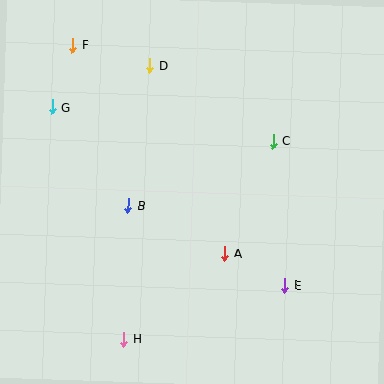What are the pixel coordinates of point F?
Point F is at (73, 45).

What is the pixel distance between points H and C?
The distance between H and C is 248 pixels.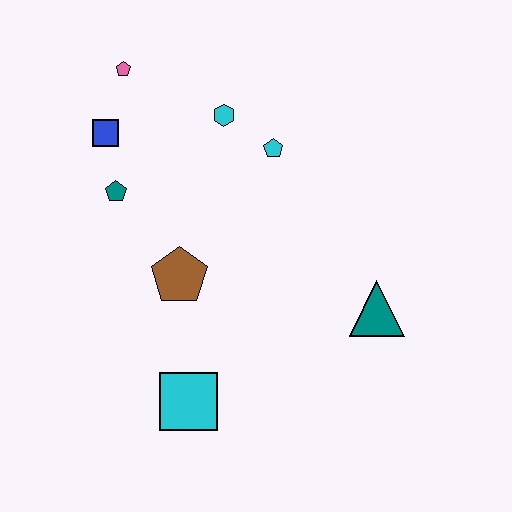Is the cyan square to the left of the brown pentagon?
No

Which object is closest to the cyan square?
The brown pentagon is closest to the cyan square.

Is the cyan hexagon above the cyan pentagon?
Yes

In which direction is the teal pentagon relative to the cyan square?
The teal pentagon is above the cyan square.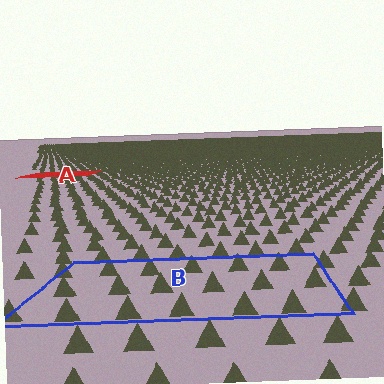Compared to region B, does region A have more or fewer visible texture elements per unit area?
Region A has more texture elements per unit area — they are packed more densely because it is farther away.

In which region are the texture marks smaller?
The texture marks are smaller in region A, because it is farther away.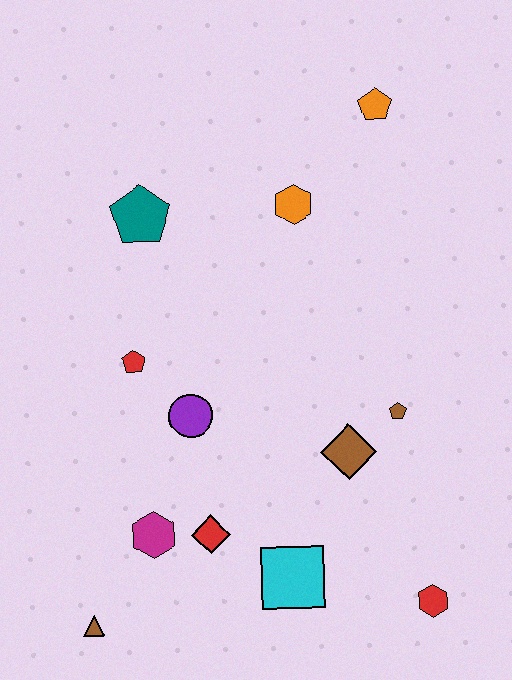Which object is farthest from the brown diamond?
The orange pentagon is farthest from the brown diamond.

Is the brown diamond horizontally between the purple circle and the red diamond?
No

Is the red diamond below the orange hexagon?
Yes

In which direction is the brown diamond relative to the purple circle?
The brown diamond is to the right of the purple circle.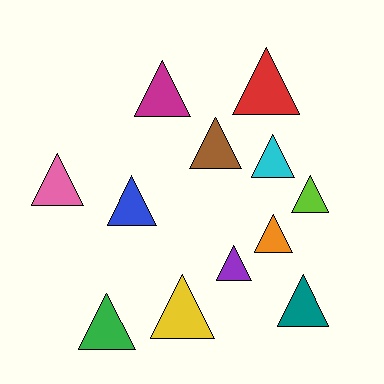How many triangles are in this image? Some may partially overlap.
There are 12 triangles.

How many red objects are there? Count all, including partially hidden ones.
There is 1 red object.